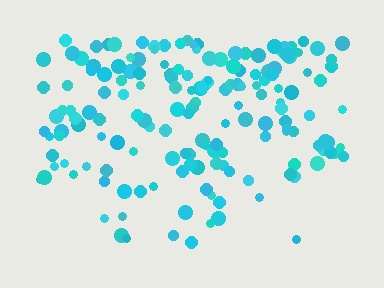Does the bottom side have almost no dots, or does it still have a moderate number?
Still a moderate number, just noticeably fewer than the top.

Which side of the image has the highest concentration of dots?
The top.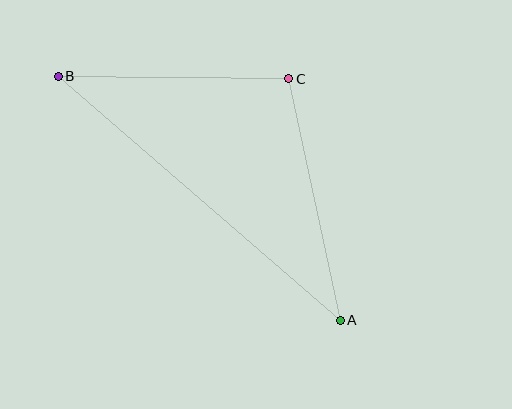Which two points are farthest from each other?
Points A and B are farthest from each other.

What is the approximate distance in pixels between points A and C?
The distance between A and C is approximately 247 pixels.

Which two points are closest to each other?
Points B and C are closest to each other.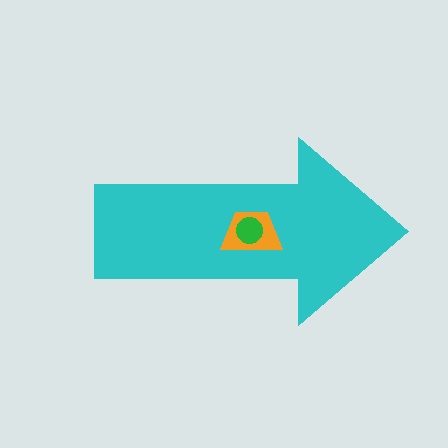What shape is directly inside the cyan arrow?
The orange trapezoid.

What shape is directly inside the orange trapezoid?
The green circle.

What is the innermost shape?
The green circle.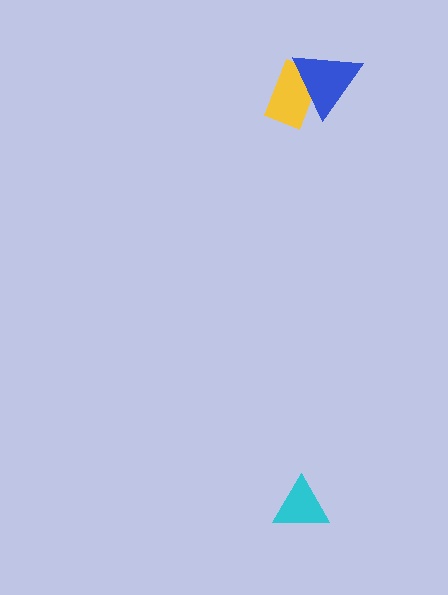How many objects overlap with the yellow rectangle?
1 object overlaps with the yellow rectangle.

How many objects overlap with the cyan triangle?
0 objects overlap with the cyan triangle.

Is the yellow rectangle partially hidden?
Yes, it is partially covered by another shape.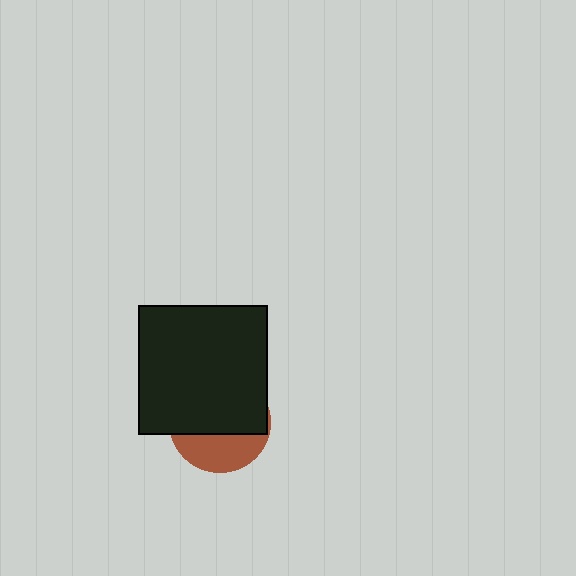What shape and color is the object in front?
The object in front is a black square.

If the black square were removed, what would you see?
You would see the complete brown circle.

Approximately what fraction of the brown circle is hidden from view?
Roughly 65% of the brown circle is hidden behind the black square.